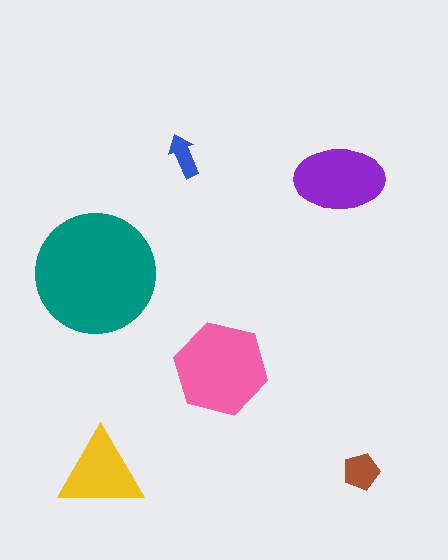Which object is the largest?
The teal circle.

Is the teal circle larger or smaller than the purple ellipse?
Larger.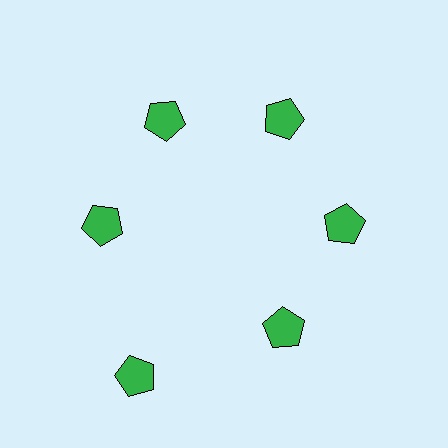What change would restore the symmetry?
The symmetry would be restored by moving it inward, back onto the ring so that all 6 pentagons sit at equal angles and equal distance from the center.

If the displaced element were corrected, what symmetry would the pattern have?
It would have 6-fold rotational symmetry — the pattern would map onto itself every 60 degrees.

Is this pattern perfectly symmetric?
No. The 6 green pentagons are arranged in a ring, but one element near the 7 o'clock position is pushed outward from the center, breaking the 6-fold rotational symmetry.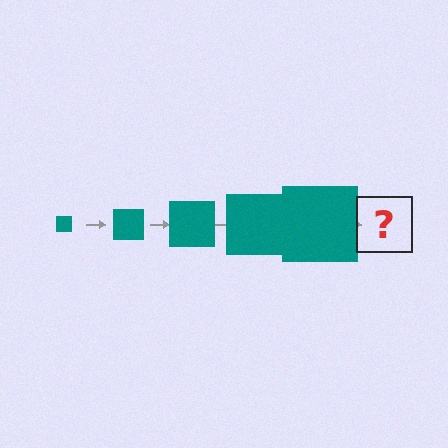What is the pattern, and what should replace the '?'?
The pattern is that the square gets progressively larger each step. The '?' should be a teal square, larger than the previous one.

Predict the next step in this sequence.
The next step is a teal square, larger than the previous one.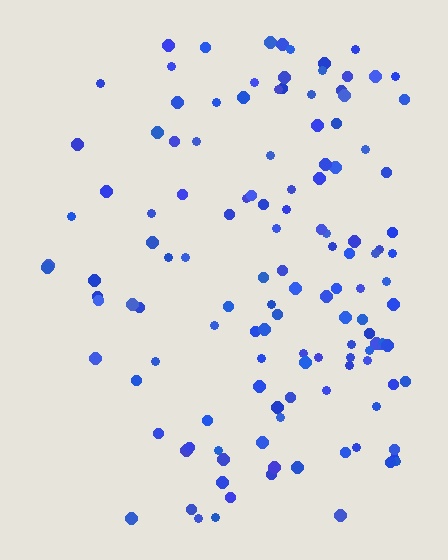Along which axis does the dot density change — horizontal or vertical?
Horizontal.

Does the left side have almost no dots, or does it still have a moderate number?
Still a moderate number, just noticeably fewer than the right.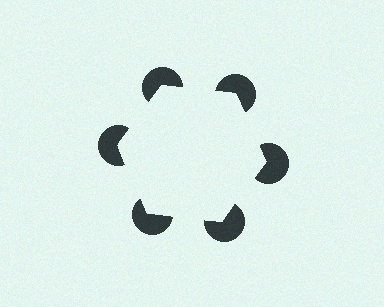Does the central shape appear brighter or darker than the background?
It typically appears slightly brighter than the background, even though no actual brightness change is drawn.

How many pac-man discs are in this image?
There are 6 — one at each vertex of the illusory hexagon.